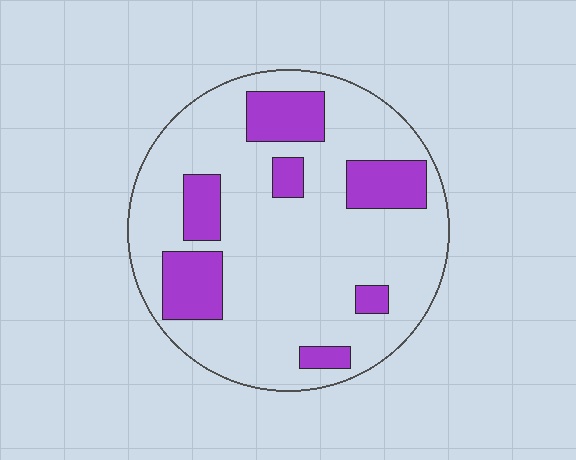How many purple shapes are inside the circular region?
7.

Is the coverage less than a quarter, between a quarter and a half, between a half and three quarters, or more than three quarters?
Less than a quarter.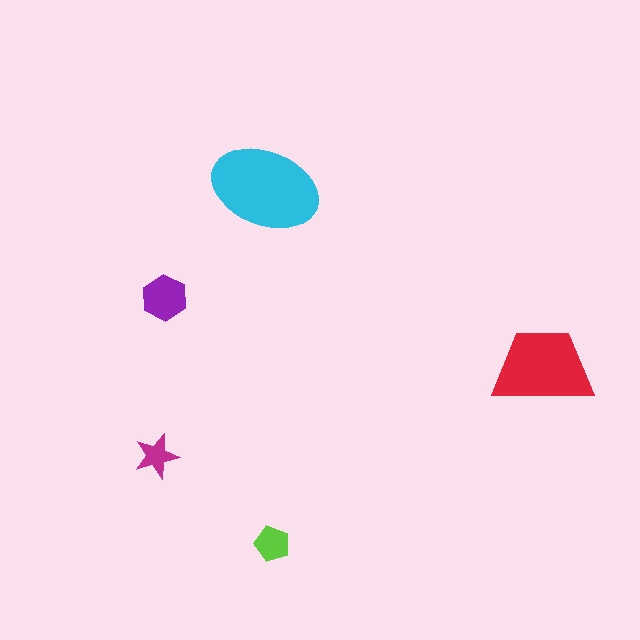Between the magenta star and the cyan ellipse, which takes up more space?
The cyan ellipse.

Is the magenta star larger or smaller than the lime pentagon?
Smaller.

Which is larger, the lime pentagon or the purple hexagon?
The purple hexagon.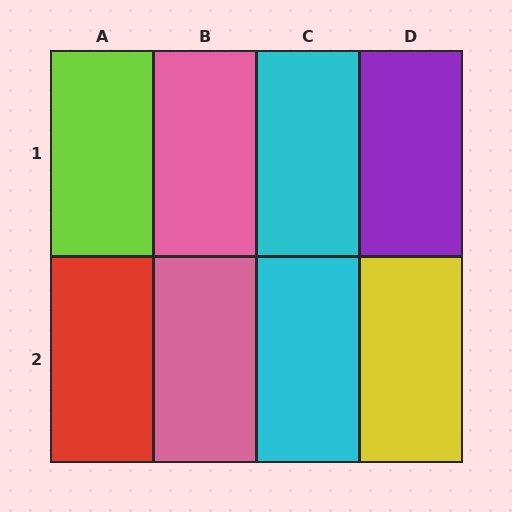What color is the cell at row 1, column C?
Cyan.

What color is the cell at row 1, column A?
Lime.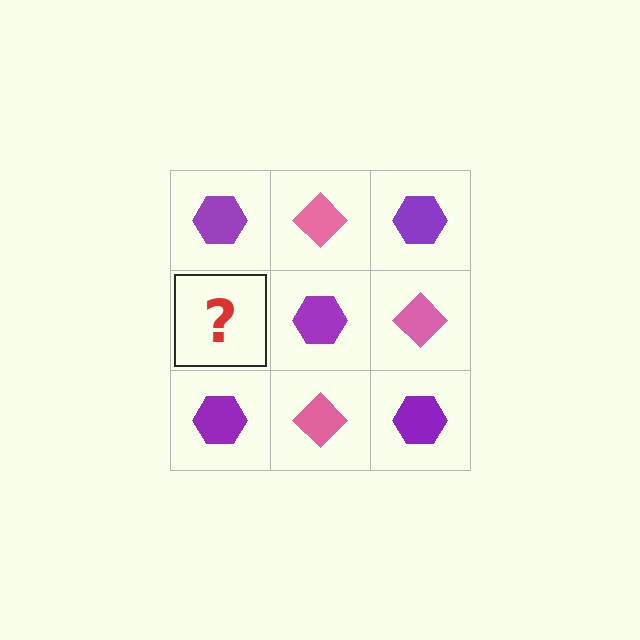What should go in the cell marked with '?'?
The missing cell should contain a pink diamond.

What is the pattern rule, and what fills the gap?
The rule is that it alternates purple hexagon and pink diamond in a checkerboard pattern. The gap should be filled with a pink diamond.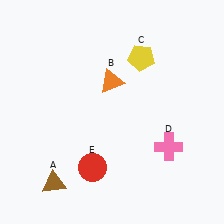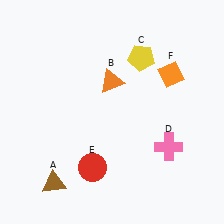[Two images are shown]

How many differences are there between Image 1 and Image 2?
There is 1 difference between the two images.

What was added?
An orange diamond (F) was added in Image 2.